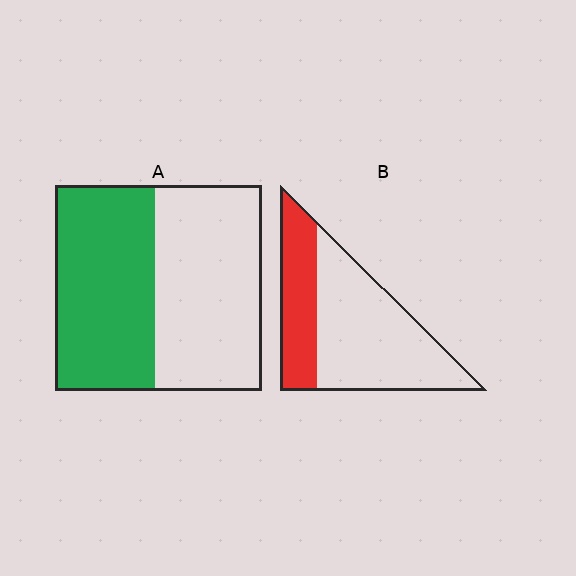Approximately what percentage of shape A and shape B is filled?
A is approximately 50% and B is approximately 30%.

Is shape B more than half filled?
No.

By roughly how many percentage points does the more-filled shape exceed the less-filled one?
By roughly 15 percentage points (A over B).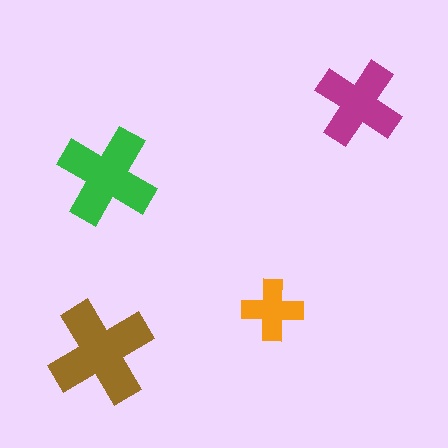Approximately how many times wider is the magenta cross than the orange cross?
About 1.5 times wider.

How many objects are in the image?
There are 4 objects in the image.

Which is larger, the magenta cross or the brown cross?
The brown one.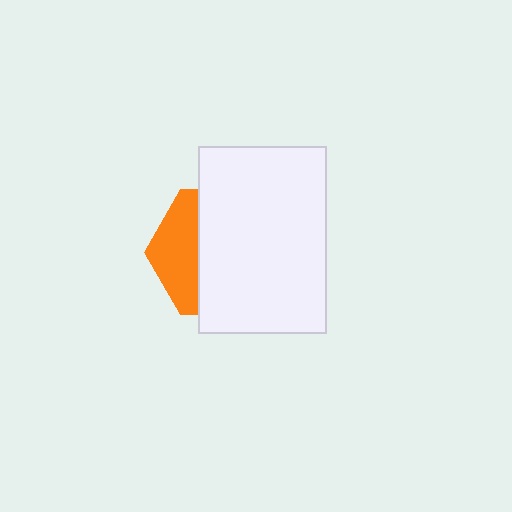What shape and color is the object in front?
The object in front is a white rectangle.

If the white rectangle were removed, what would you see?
You would see the complete orange hexagon.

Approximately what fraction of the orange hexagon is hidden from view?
Roughly 68% of the orange hexagon is hidden behind the white rectangle.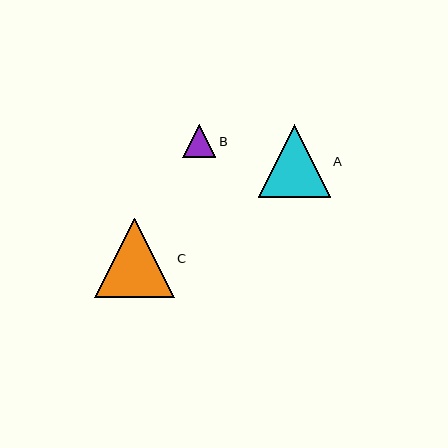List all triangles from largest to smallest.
From largest to smallest: C, A, B.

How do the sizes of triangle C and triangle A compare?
Triangle C and triangle A are approximately the same size.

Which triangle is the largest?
Triangle C is the largest with a size of approximately 80 pixels.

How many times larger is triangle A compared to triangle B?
Triangle A is approximately 2.2 times the size of triangle B.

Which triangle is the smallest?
Triangle B is the smallest with a size of approximately 33 pixels.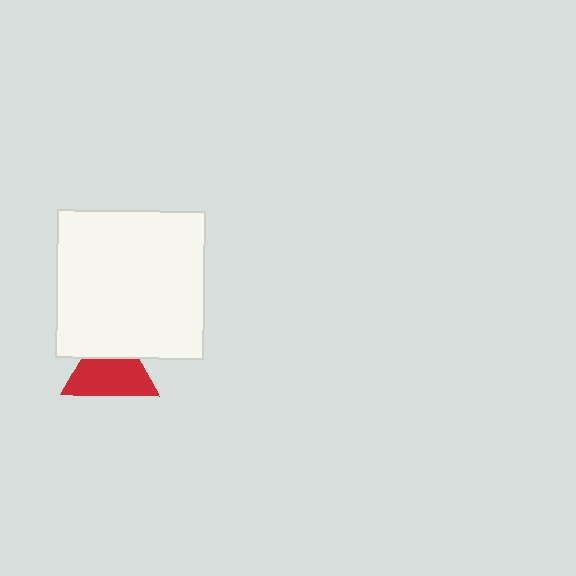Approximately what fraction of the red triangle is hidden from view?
Roughly 35% of the red triangle is hidden behind the white square.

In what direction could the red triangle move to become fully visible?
The red triangle could move down. That would shift it out from behind the white square entirely.